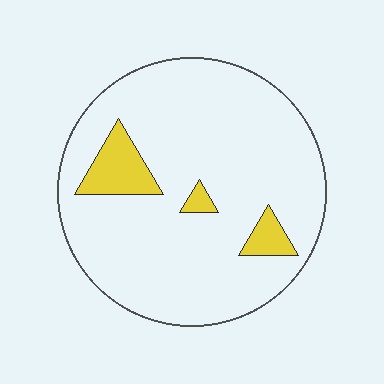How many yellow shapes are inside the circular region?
3.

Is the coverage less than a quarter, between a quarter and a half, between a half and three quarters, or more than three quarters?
Less than a quarter.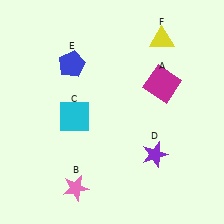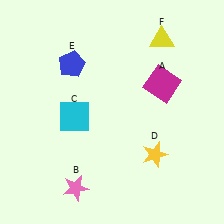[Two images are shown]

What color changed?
The star (D) changed from purple in Image 1 to yellow in Image 2.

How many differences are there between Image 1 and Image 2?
There is 1 difference between the two images.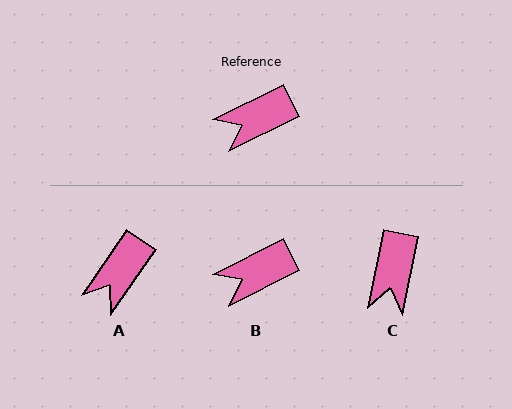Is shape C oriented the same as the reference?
No, it is off by about 52 degrees.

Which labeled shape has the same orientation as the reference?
B.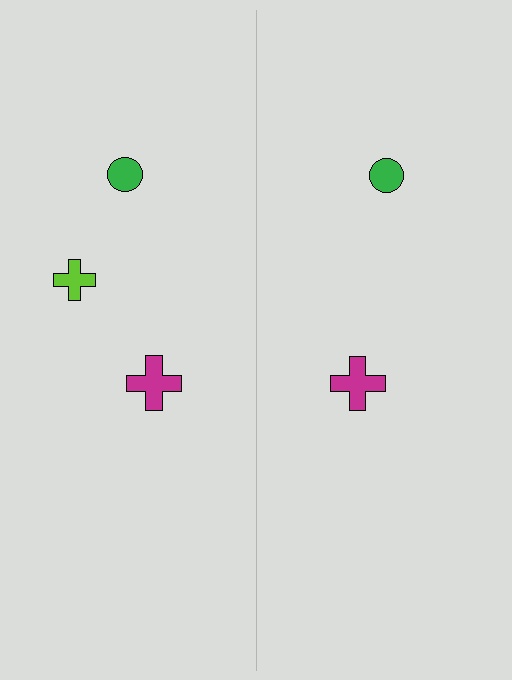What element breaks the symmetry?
A lime cross is missing from the right side.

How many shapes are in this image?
There are 5 shapes in this image.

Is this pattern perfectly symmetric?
No, the pattern is not perfectly symmetric. A lime cross is missing from the right side.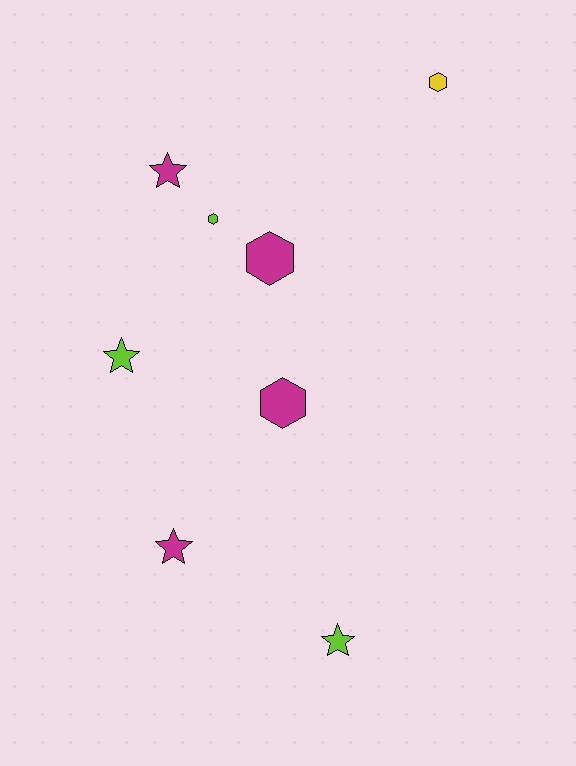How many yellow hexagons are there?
There is 1 yellow hexagon.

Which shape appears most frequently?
Hexagon, with 4 objects.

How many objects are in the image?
There are 8 objects.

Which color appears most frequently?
Magenta, with 4 objects.